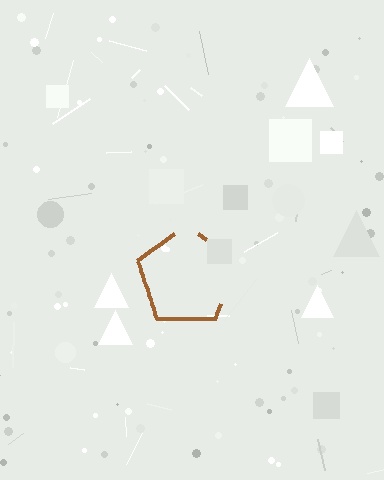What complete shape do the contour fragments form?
The contour fragments form a pentagon.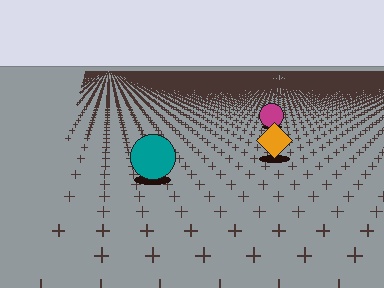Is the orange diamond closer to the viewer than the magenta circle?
Yes. The orange diamond is closer — you can tell from the texture gradient: the ground texture is coarser near it.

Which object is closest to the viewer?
The teal circle is closest. The texture marks near it are larger and more spread out.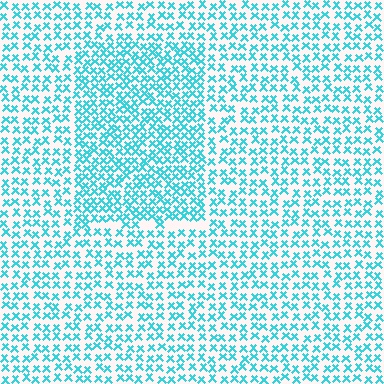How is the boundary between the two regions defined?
The boundary is defined by a change in element density (approximately 1.6x ratio). All elements are the same color, size, and shape.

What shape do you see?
I see a rectangle.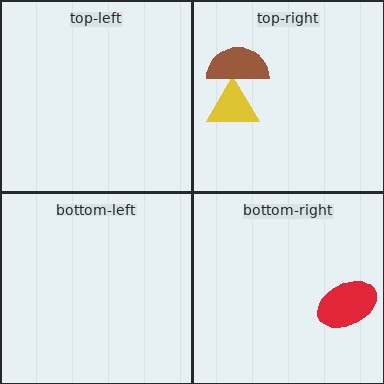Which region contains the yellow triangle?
The top-right region.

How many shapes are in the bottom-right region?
1.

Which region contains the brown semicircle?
The top-right region.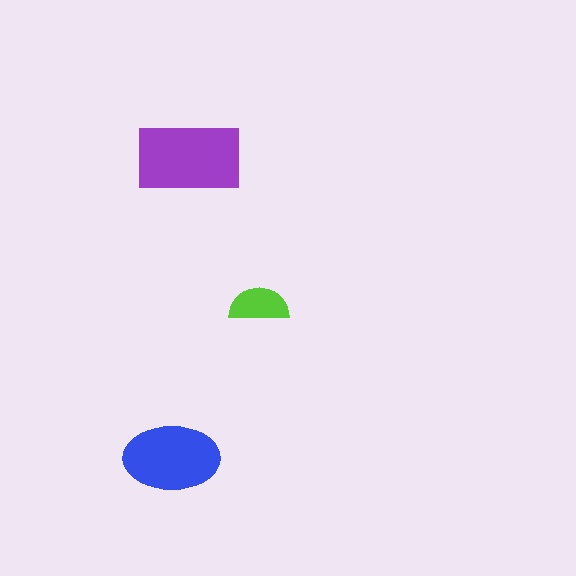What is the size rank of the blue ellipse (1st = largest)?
2nd.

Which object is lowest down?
The blue ellipse is bottommost.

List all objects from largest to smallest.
The purple rectangle, the blue ellipse, the lime semicircle.